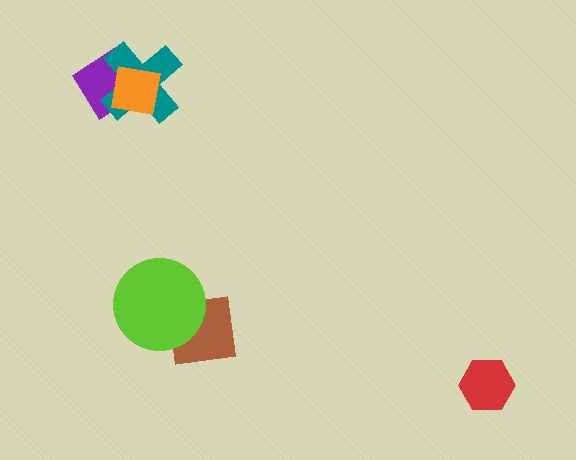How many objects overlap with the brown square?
1 object overlaps with the brown square.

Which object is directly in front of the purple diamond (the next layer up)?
The teal cross is directly in front of the purple diamond.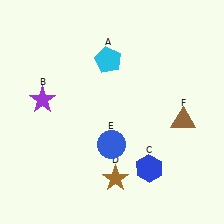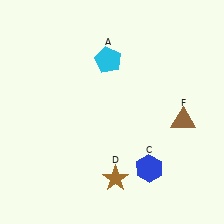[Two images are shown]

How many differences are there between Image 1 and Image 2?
There are 2 differences between the two images.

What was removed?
The purple star (B), the blue circle (E) were removed in Image 2.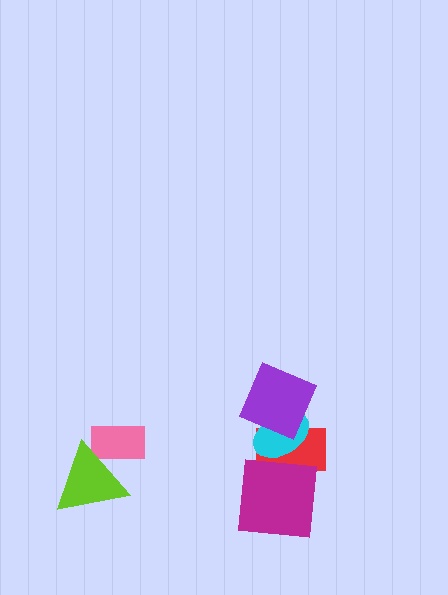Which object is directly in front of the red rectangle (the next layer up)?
The magenta square is directly in front of the red rectangle.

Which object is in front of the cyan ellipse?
The purple square is in front of the cyan ellipse.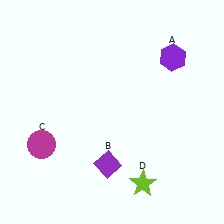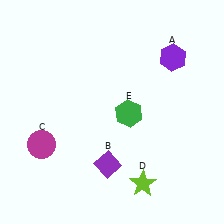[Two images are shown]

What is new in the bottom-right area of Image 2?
A green hexagon (E) was added in the bottom-right area of Image 2.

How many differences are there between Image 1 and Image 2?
There is 1 difference between the two images.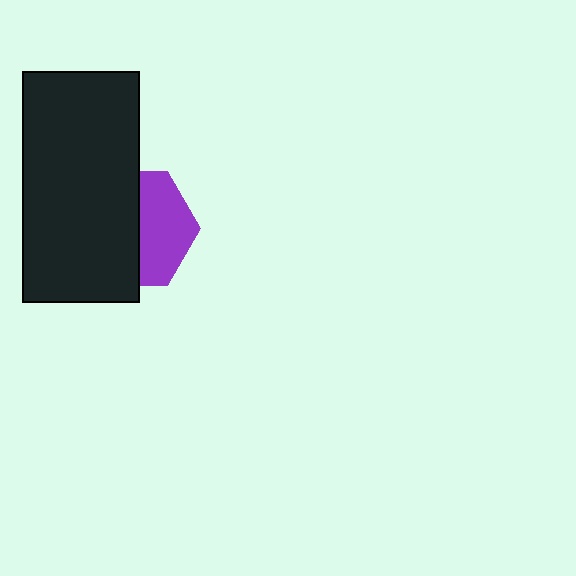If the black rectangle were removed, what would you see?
You would see the complete purple hexagon.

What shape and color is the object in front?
The object in front is a black rectangle.